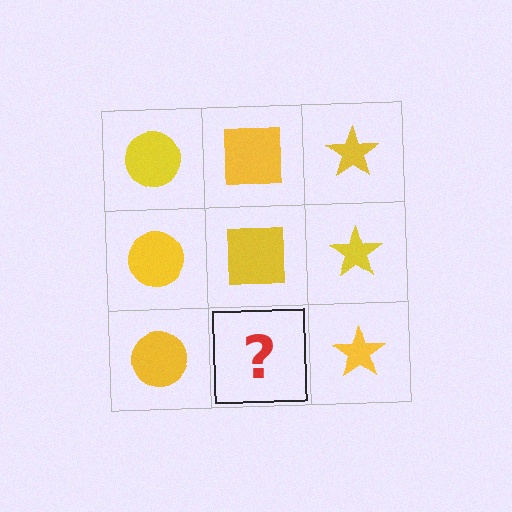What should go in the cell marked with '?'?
The missing cell should contain a yellow square.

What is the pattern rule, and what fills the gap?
The rule is that each column has a consistent shape. The gap should be filled with a yellow square.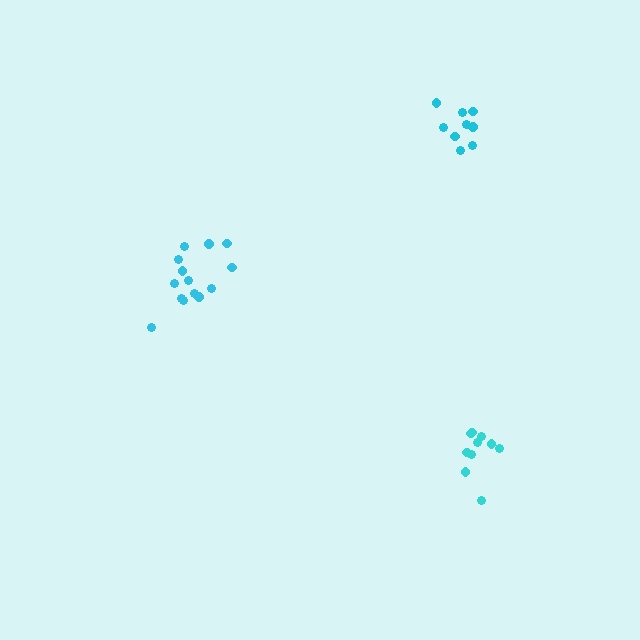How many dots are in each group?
Group 1: 10 dots, Group 2: 14 dots, Group 3: 9 dots (33 total).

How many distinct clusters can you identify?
There are 3 distinct clusters.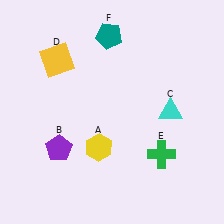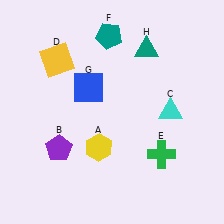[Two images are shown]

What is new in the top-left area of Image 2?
A blue square (G) was added in the top-left area of Image 2.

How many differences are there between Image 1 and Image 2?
There are 2 differences between the two images.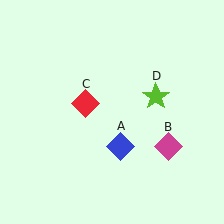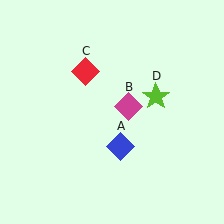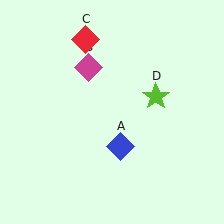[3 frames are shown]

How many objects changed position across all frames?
2 objects changed position: magenta diamond (object B), red diamond (object C).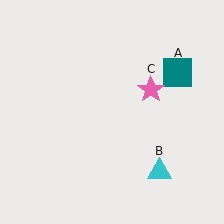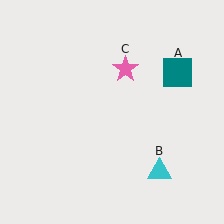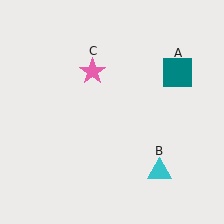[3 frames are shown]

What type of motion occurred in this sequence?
The pink star (object C) rotated counterclockwise around the center of the scene.